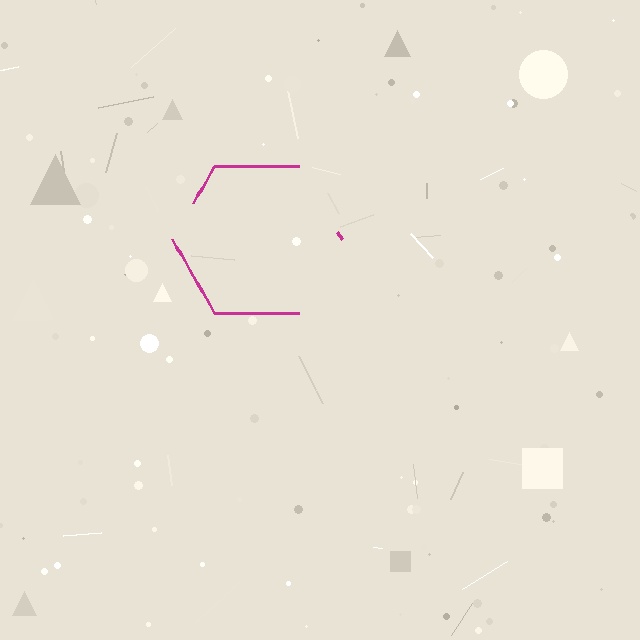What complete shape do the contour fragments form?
The contour fragments form a hexagon.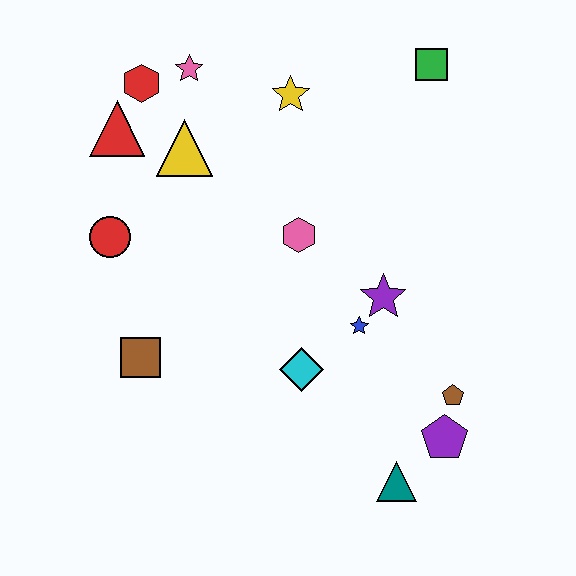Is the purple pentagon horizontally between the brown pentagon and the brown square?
Yes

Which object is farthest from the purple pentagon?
The red hexagon is farthest from the purple pentagon.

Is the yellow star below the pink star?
Yes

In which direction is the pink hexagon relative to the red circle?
The pink hexagon is to the right of the red circle.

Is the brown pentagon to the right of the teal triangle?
Yes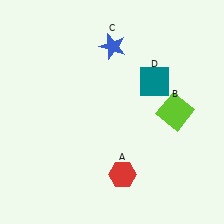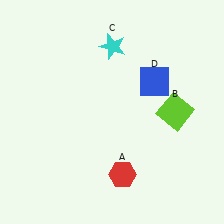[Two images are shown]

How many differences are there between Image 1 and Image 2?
There are 2 differences between the two images.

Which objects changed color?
C changed from blue to cyan. D changed from teal to blue.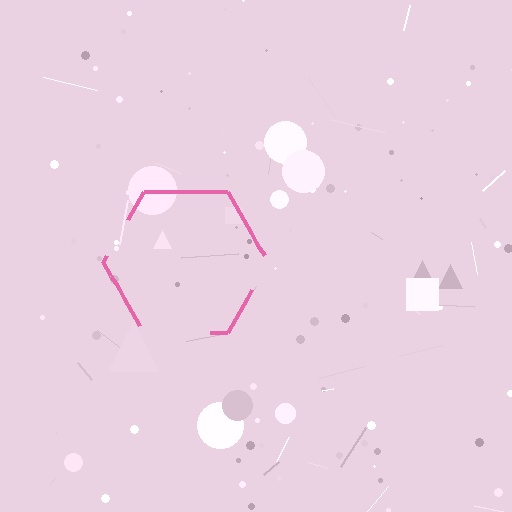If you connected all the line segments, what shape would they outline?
They would outline a hexagon.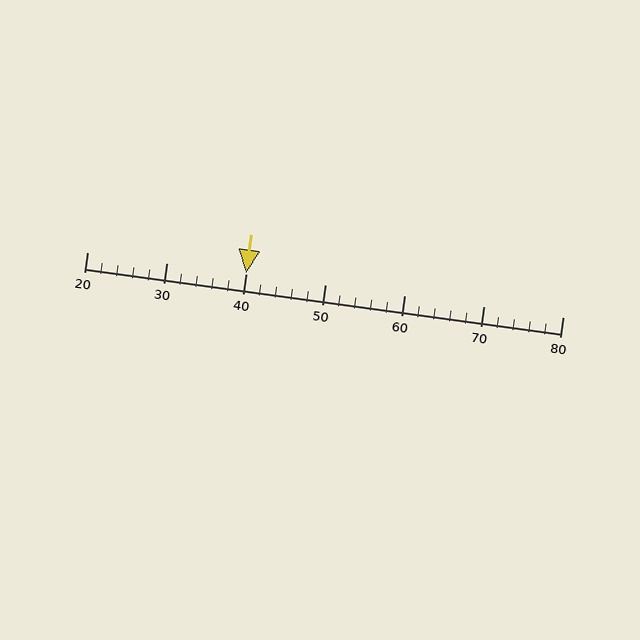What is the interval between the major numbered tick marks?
The major tick marks are spaced 10 units apart.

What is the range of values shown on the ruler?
The ruler shows values from 20 to 80.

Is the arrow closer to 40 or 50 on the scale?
The arrow is closer to 40.